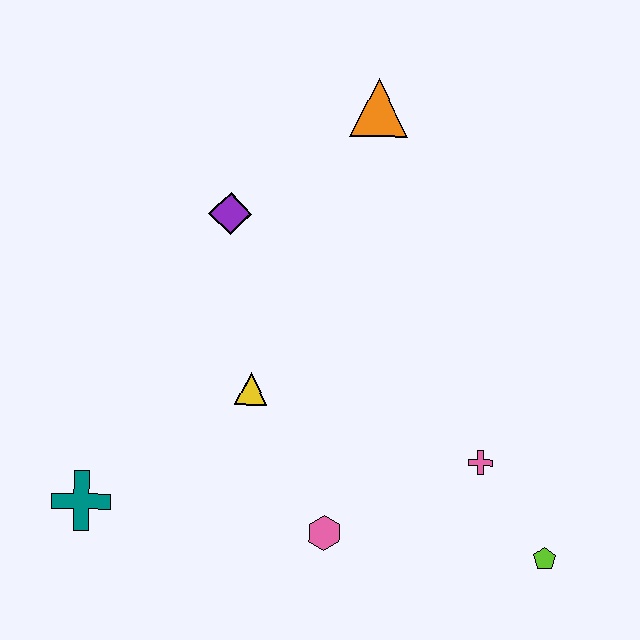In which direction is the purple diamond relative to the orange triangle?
The purple diamond is to the left of the orange triangle.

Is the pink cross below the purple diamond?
Yes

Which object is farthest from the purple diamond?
The lime pentagon is farthest from the purple diamond.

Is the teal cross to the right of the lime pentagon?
No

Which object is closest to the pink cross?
The lime pentagon is closest to the pink cross.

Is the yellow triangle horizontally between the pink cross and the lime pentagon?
No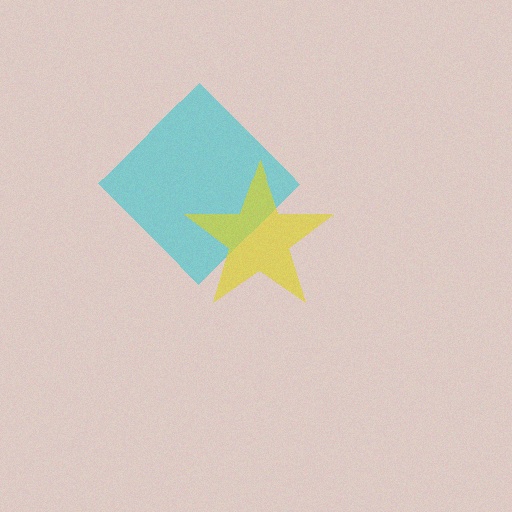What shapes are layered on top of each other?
The layered shapes are: a cyan diamond, a yellow star.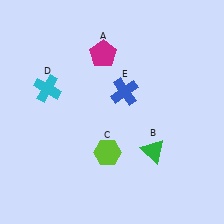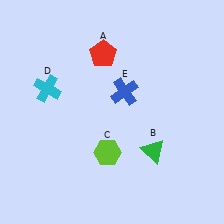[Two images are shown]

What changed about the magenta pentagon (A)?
In Image 1, A is magenta. In Image 2, it changed to red.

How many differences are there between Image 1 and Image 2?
There is 1 difference between the two images.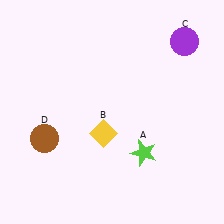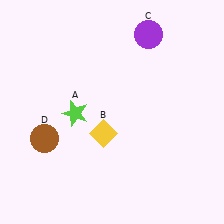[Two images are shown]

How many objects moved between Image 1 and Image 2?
2 objects moved between the two images.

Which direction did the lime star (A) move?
The lime star (A) moved left.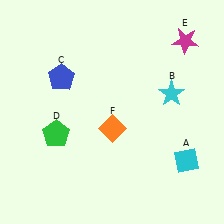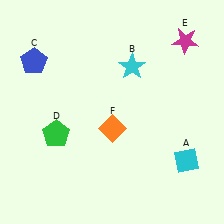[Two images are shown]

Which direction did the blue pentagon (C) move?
The blue pentagon (C) moved left.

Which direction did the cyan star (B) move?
The cyan star (B) moved left.